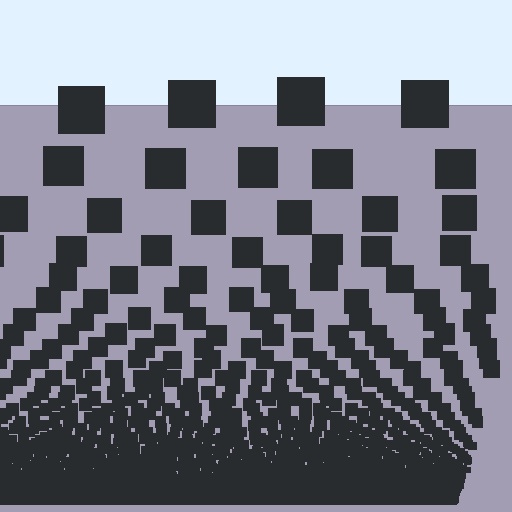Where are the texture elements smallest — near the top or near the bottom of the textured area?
Near the bottom.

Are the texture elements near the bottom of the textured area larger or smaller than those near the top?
Smaller. The gradient is inverted — elements near the bottom are smaller and denser.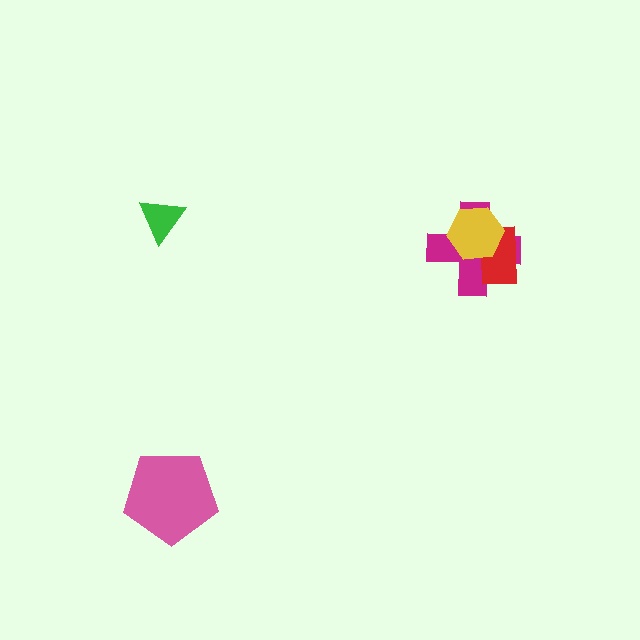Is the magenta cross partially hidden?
Yes, it is partially covered by another shape.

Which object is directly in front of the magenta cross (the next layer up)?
The red rectangle is directly in front of the magenta cross.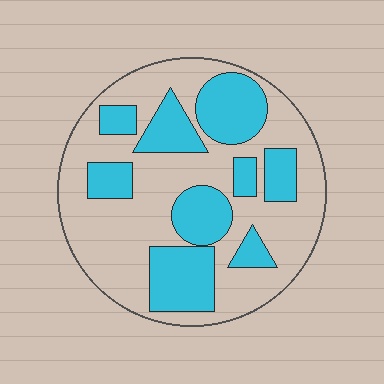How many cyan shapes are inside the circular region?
9.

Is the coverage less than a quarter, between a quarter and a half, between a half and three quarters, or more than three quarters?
Between a quarter and a half.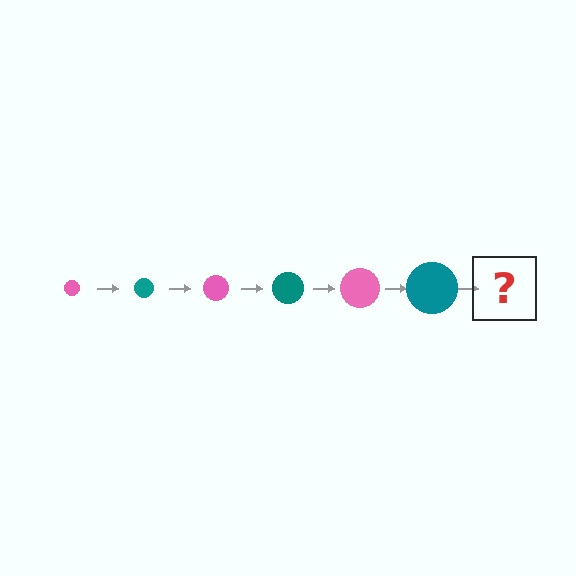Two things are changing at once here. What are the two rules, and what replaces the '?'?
The two rules are that the circle grows larger each step and the color cycles through pink and teal. The '?' should be a pink circle, larger than the previous one.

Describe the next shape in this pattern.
It should be a pink circle, larger than the previous one.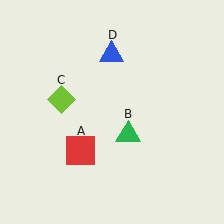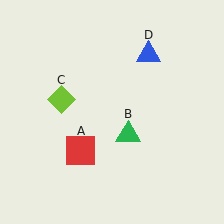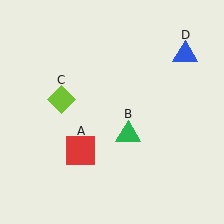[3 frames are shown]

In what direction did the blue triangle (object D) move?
The blue triangle (object D) moved right.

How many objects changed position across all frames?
1 object changed position: blue triangle (object D).